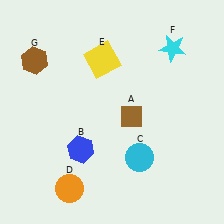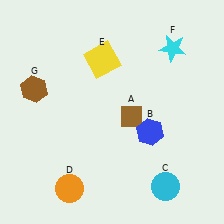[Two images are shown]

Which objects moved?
The objects that moved are: the blue hexagon (B), the cyan circle (C), the brown hexagon (G).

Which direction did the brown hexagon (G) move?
The brown hexagon (G) moved down.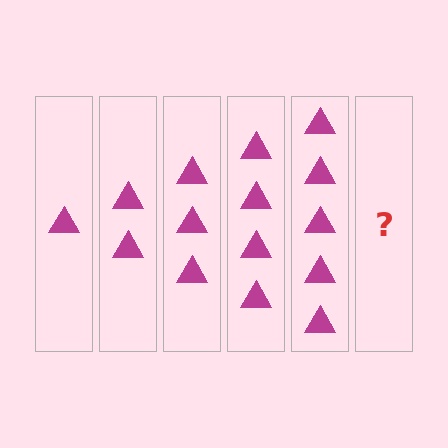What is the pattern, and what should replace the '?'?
The pattern is that each step adds one more triangle. The '?' should be 6 triangles.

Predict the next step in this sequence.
The next step is 6 triangles.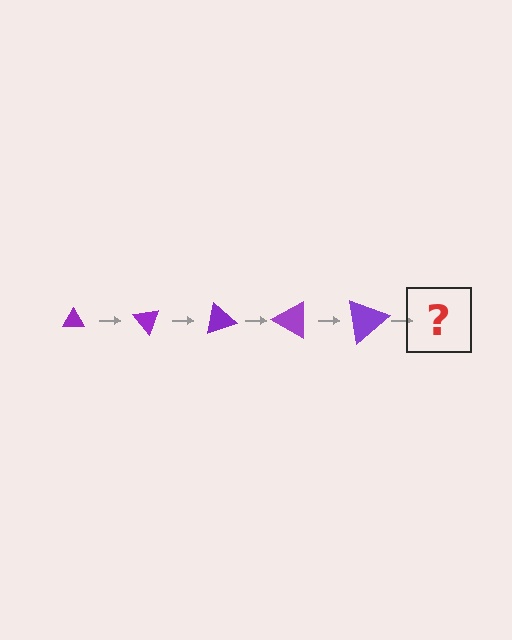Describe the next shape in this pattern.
It should be a triangle, larger than the previous one and rotated 250 degrees from the start.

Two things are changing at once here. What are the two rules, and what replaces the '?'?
The two rules are that the triangle grows larger each step and it rotates 50 degrees each step. The '?' should be a triangle, larger than the previous one and rotated 250 degrees from the start.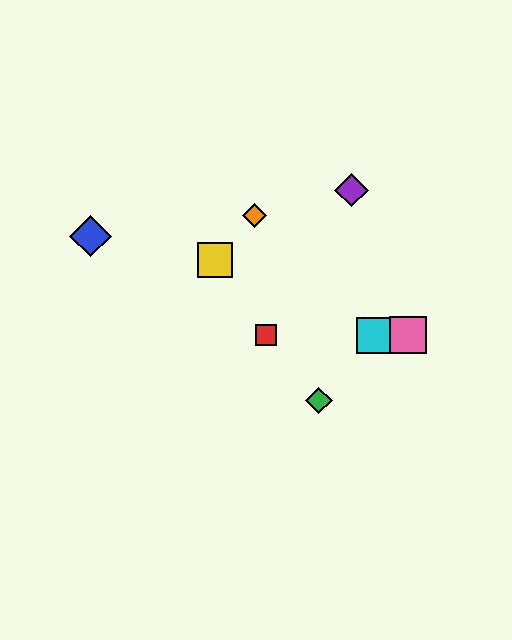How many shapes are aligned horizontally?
3 shapes (the red square, the cyan square, the pink square) are aligned horizontally.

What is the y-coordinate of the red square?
The red square is at y≈335.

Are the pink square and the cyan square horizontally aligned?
Yes, both are at y≈335.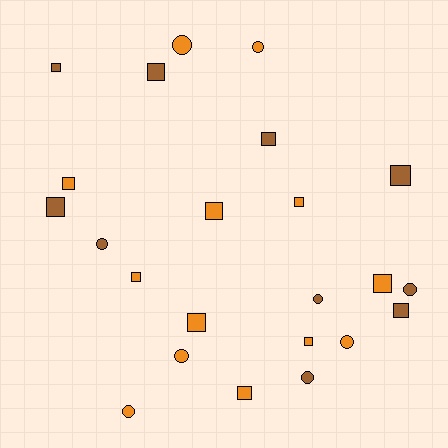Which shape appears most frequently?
Square, with 14 objects.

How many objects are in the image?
There are 23 objects.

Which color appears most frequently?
Orange, with 13 objects.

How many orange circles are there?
There are 5 orange circles.